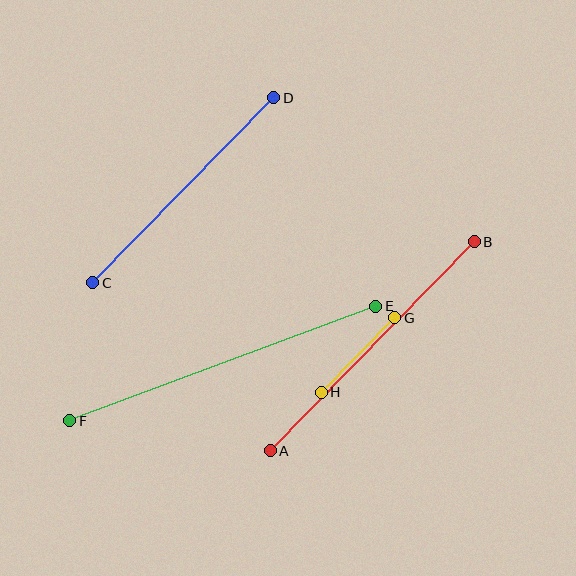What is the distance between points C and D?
The distance is approximately 259 pixels.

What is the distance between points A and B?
The distance is approximately 292 pixels.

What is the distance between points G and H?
The distance is approximately 104 pixels.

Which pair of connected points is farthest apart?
Points E and F are farthest apart.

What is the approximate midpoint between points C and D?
The midpoint is at approximately (183, 190) pixels.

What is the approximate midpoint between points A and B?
The midpoint is at approximately (372, 346) pixels.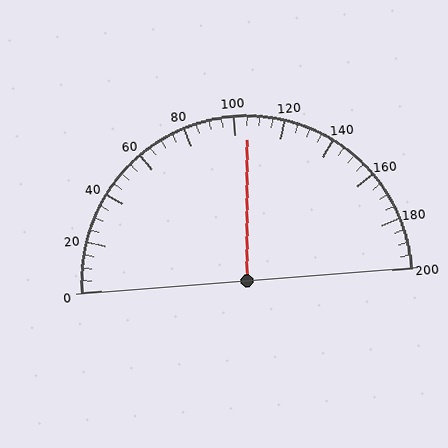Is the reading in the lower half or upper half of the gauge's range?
The reading is in the upper half of the range (0 to 200).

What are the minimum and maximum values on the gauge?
The gauge ranges from 0 to 200.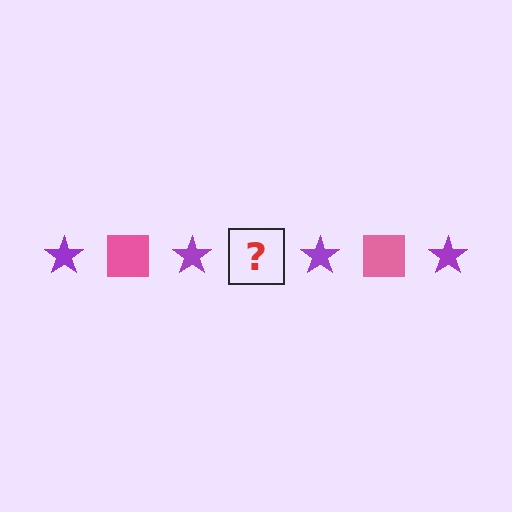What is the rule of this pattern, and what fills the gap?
The rule is that the pattern alternates between purple star and pink square. The gap should be filled with a pink square.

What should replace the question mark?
The question mark should be replaced with a pink square.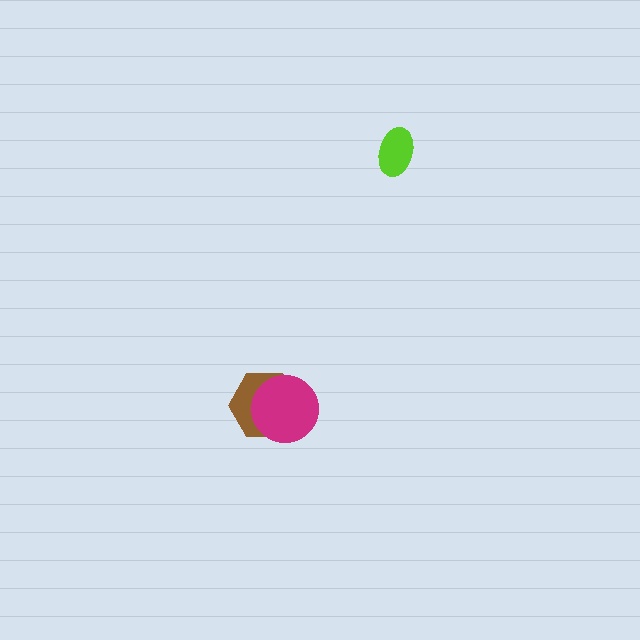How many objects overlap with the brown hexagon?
1 object overlaps with the brown hexagon.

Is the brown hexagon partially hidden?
Yes, it is partially covered by another shape.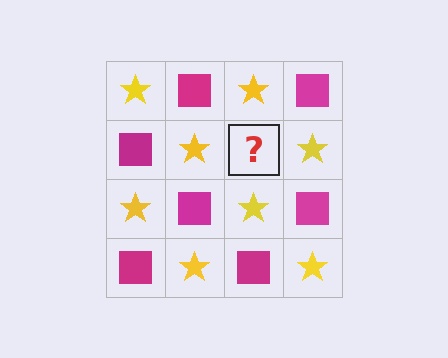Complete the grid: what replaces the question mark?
The question mark should be replaced with a magenta square.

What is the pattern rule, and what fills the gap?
The rule is that it alternates yellow star and magenta square in a checkerboard pattern. The gap should be filled with a magenta square.